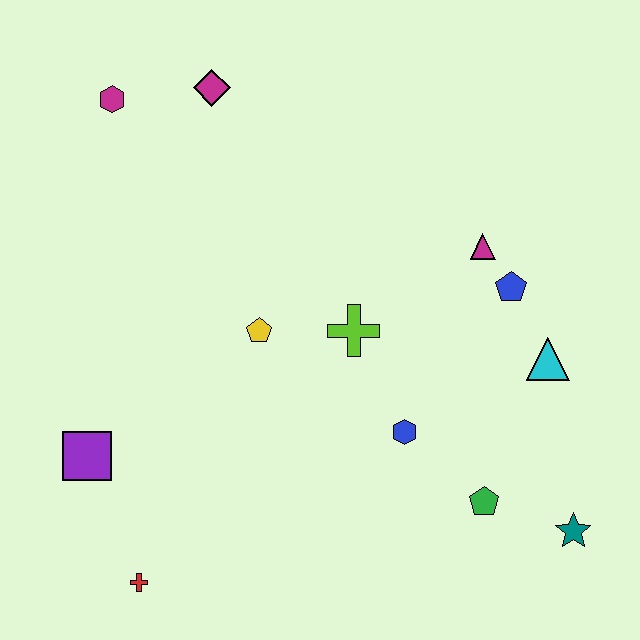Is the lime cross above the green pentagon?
Yes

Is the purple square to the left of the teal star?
Yes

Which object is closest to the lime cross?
The yellow pentagon is closest to the lime cross.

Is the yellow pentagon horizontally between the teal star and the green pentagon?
No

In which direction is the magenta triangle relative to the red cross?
The magenta triangle is to the right of the red cross.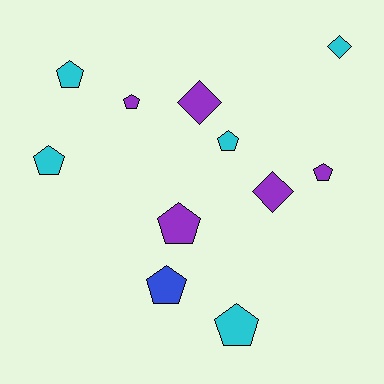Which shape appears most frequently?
Pentagon, with 8 objects.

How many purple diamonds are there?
There are 2 purple diamonds.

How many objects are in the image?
There are 11 objects.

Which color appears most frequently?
Cyan, with 5 objects.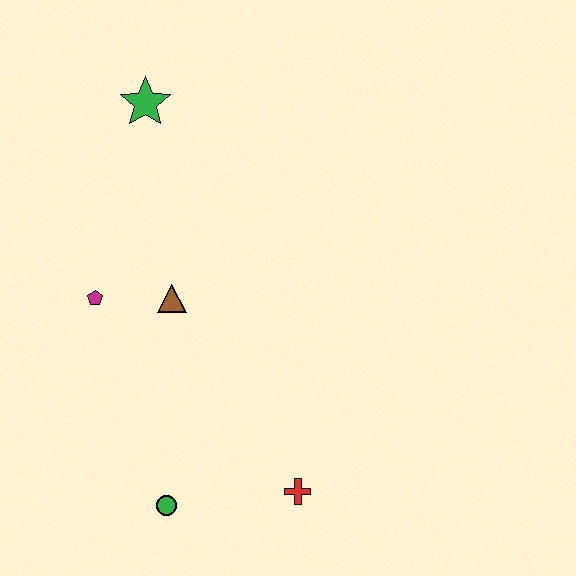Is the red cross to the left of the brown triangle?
No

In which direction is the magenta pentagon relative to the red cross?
The magenta pentagon is to the left of the red cross.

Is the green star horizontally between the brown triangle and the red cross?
No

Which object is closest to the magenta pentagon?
The brown triangle is closest to the magenta pentagon.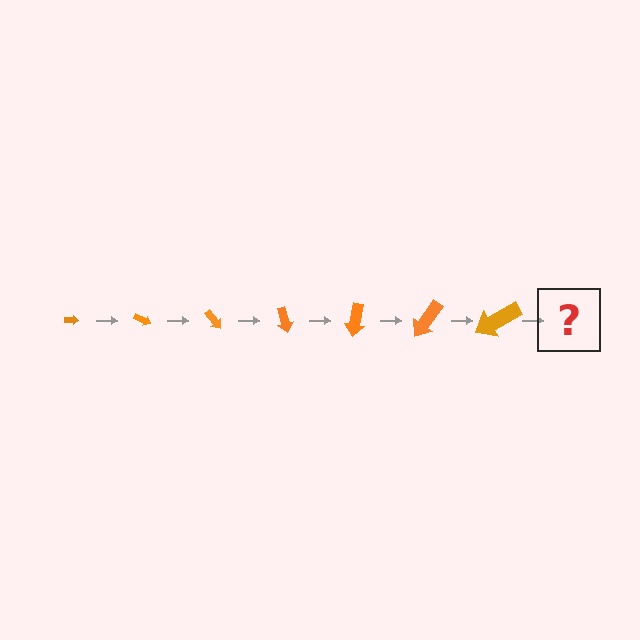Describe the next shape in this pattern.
It should be an arrow, larger than the previous one and rotated 175 degrees from the start.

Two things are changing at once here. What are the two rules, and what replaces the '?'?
The two rules are that the arrow grows larger each step and it rotates 25 degrees each step. The '?' should be an arrow, larger than the previous one and rotated 175 degrees from the start.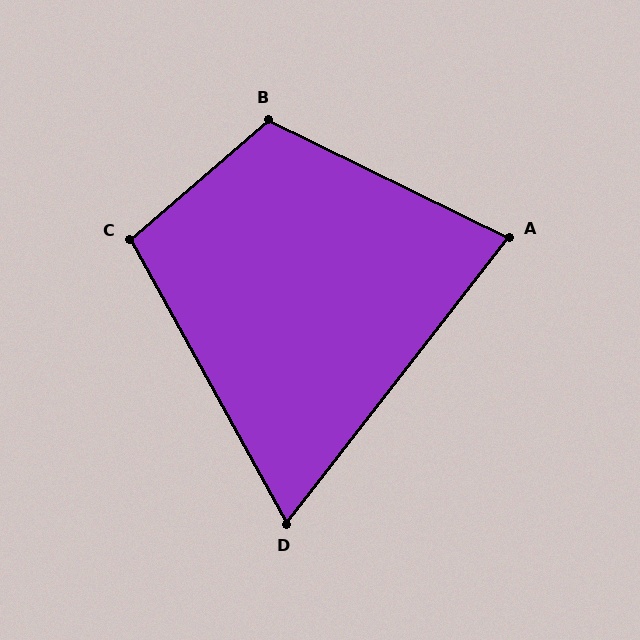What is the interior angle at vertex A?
Approximately 78 degrees (acute).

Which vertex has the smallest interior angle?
D, at approximately 67 degrees.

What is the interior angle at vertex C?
Approximately 102 degrees (obtuse).